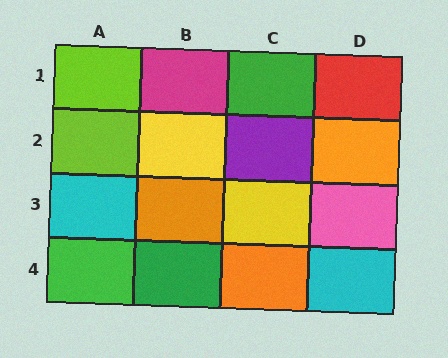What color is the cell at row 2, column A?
Lime.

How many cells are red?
1 cell is red.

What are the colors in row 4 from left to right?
Green, green, orange, cyan.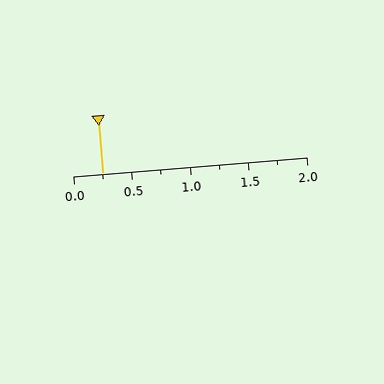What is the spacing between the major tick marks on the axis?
The major ticks are spaced 0.5 apart.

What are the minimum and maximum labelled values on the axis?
The axis runs from 0.0 to 2.0.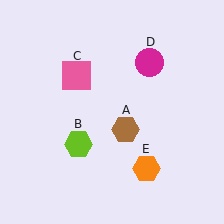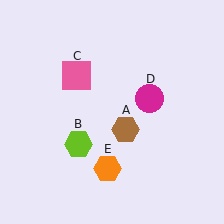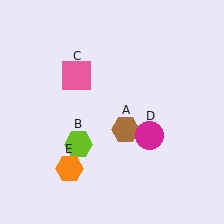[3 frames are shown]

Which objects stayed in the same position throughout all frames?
Brown hexagon (object A) and lime hexagon (object B) and pink square (object C) remained stationary.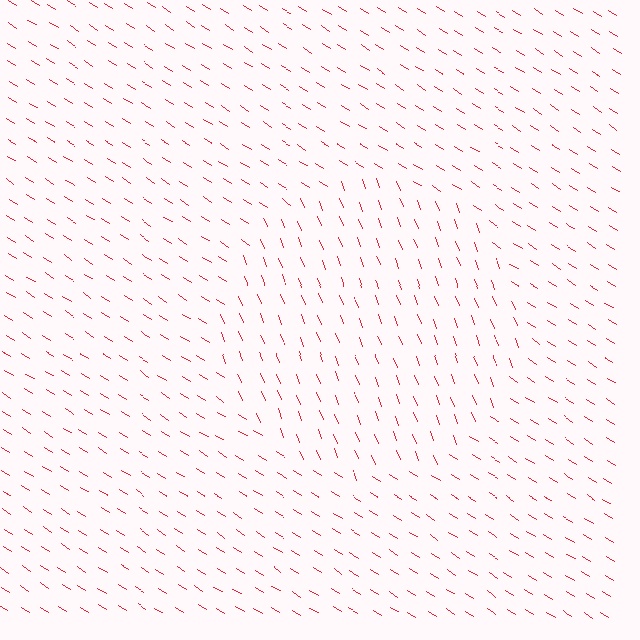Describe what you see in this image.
The image is filled with small red line segments. A circle region in the image has lines oriented differently from the surrounding lines, creating a visible texture boundary.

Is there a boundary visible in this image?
Yes, there is a texture boundary formed by a change in line orientation.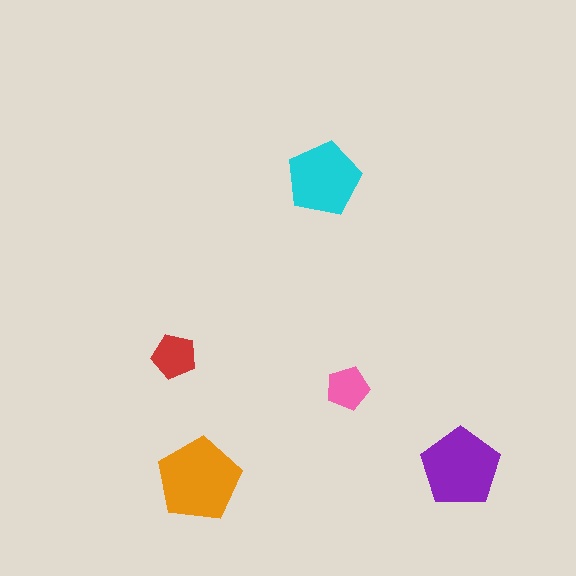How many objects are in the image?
There are 5 objects in the image.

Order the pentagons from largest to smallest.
the orange one, the purple one, the cyan one, the red one, the pink one.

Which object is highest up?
The cyan pentagon is topmost.